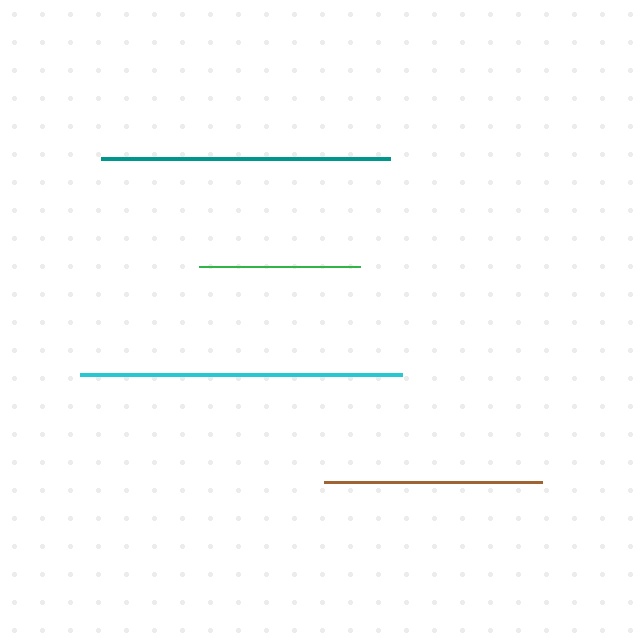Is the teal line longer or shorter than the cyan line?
The cyan line is longer than the teal line.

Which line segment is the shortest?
The green line is the shortest at approximately 161 pixels.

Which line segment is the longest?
The cyan line is the longest at approximately 323 pixels.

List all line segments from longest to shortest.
From longest to shortest: cyan, teal, brown, green.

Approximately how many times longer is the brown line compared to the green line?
The brown line is approximately 1.4 times the length of the green line.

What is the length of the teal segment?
The teal segment is approximately 289 pixels long.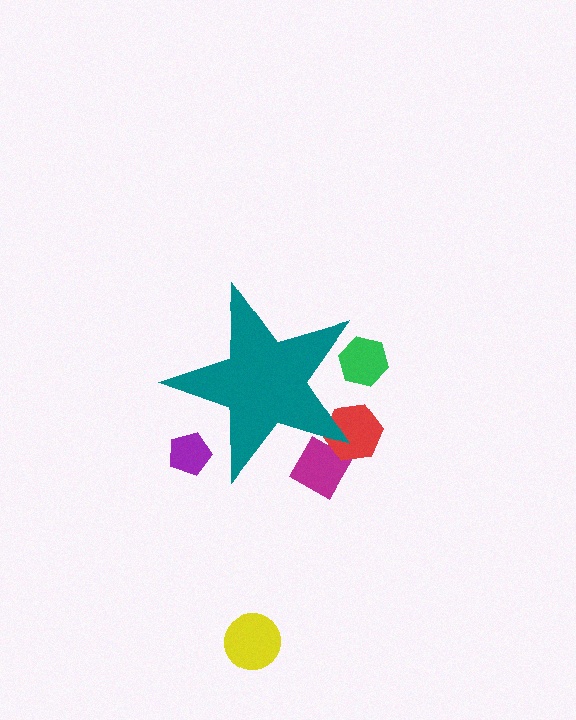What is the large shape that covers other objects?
A teal star.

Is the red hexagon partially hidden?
Yes, the red hexagon is partially hidden behind the teal star.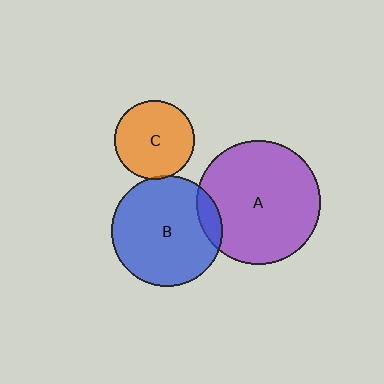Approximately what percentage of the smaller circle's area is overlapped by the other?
Approximately 10%.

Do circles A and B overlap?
Yes.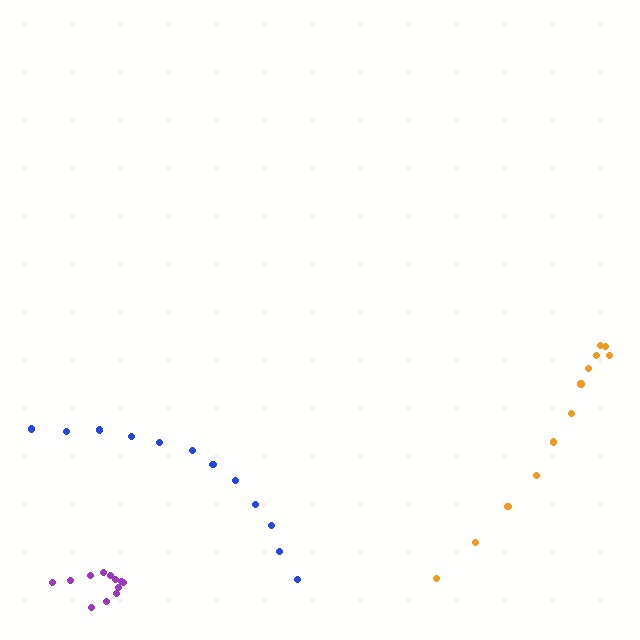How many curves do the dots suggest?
There are 3 distinct paths.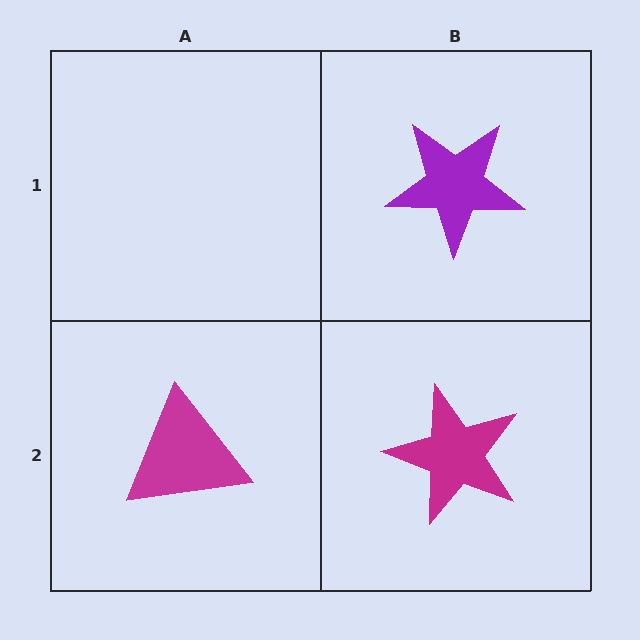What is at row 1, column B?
A purple star.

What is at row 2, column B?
A magenta star.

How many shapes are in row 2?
2 shapes.